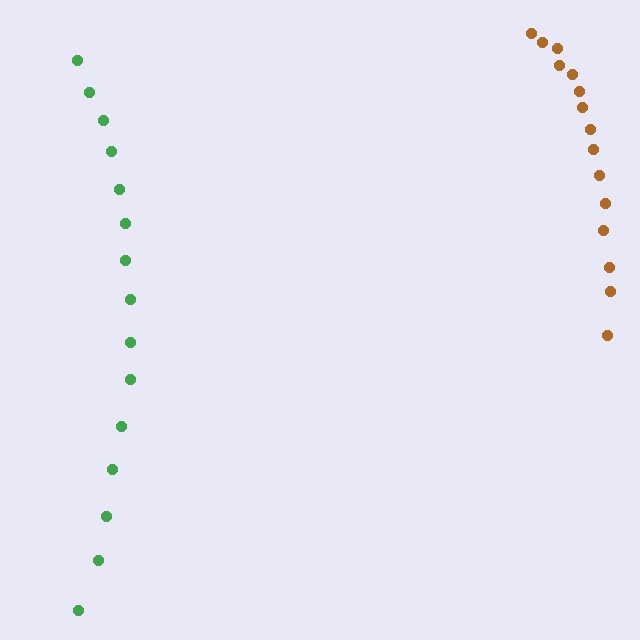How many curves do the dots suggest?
There are 2 distinct paths.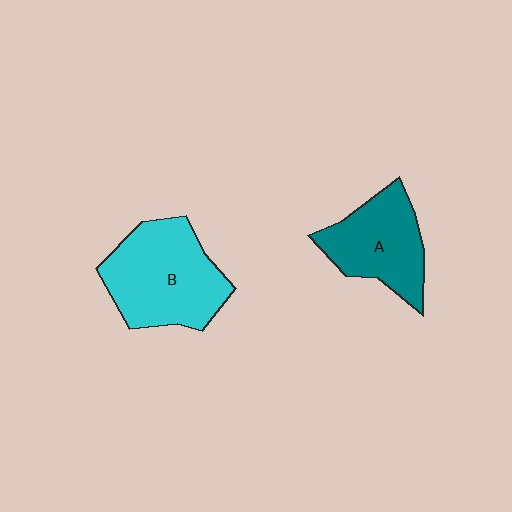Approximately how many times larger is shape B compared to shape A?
Approximately 1.3 times.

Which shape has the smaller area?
Shape A (teal).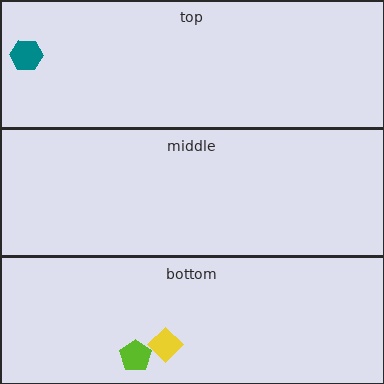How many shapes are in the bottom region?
2.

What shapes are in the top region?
The teal hexagon.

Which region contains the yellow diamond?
The bottom region.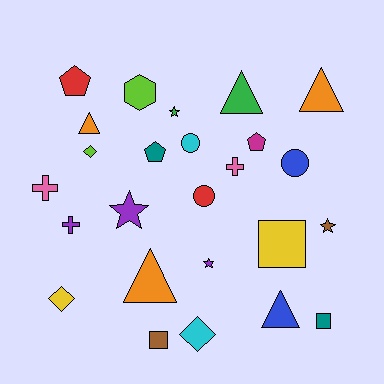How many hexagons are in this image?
There is 1 hexagon.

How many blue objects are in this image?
There are 2 blue objects.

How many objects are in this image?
There are 25 objects.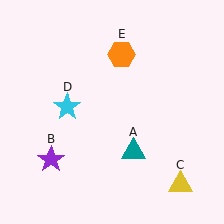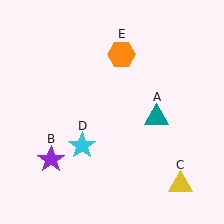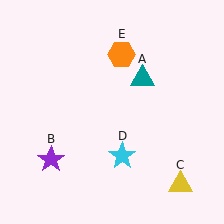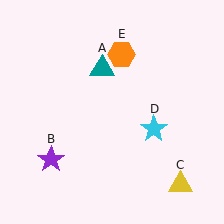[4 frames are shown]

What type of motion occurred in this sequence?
The teal triangle (object A), cyan star (object D) rotated counterclockwise around the center of the scene.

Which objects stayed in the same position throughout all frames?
Purple star (object B) and yellow triangle (object C) and orange hexagon (object E) remained stationary.